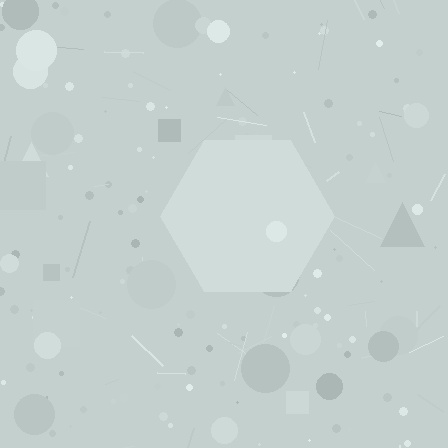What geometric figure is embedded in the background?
A hexagon is embedded in the background.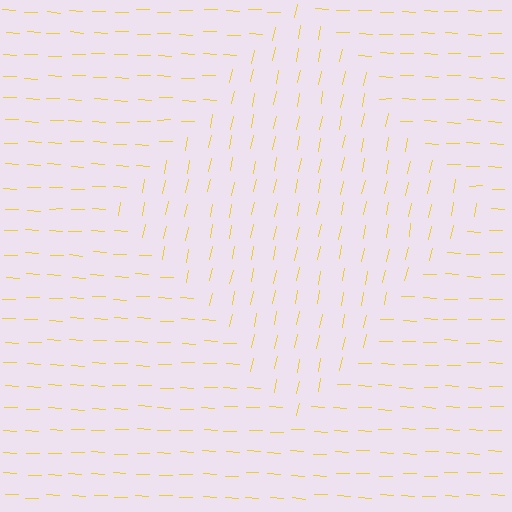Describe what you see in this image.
The image is filled with small yellow line segments. A diamond region in the image has lines oriented differently from the surrounding lines, creating a visible texture boundary.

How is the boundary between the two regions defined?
The boundary is defined purely by a change in line orientation (approximately 81 degrees difference). All lines are the same color and thickness.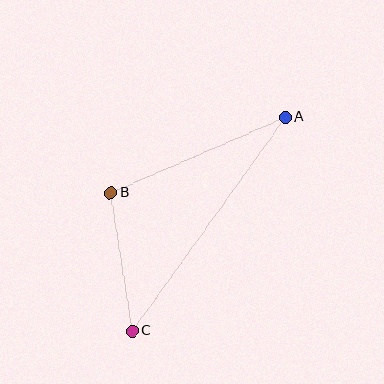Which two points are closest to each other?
Points B and C are closest to each other.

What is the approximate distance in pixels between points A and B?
The distance between A and B is approximately 190 pixels.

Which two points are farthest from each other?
Points A and C are farthest from each other.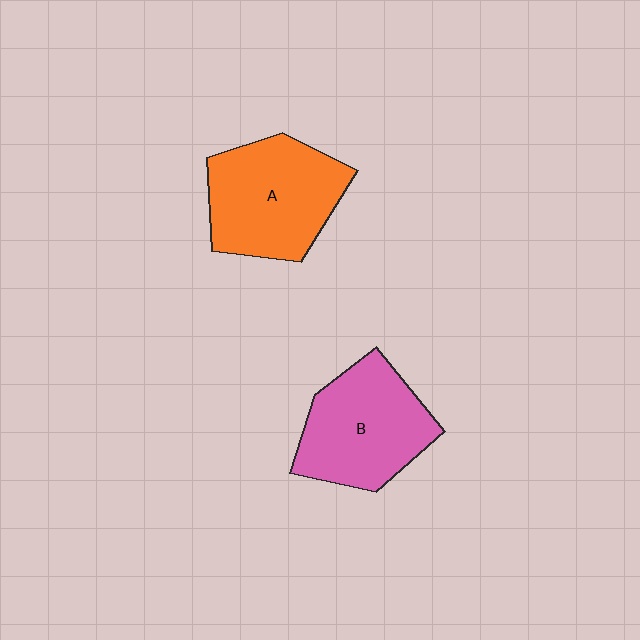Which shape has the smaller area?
Shape B (pink).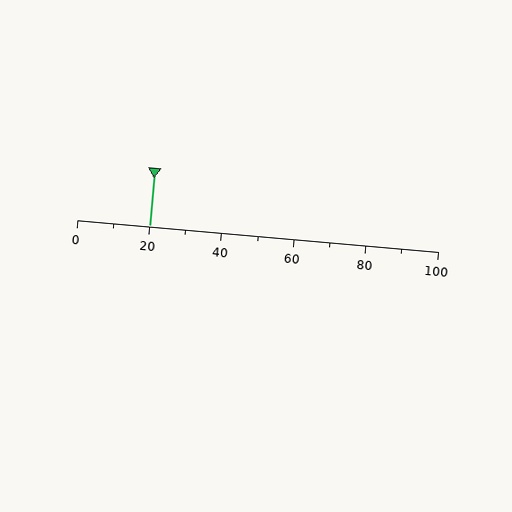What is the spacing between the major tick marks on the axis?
The major ticks are spaced 20 apart.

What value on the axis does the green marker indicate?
The marker indicates approximately 20.